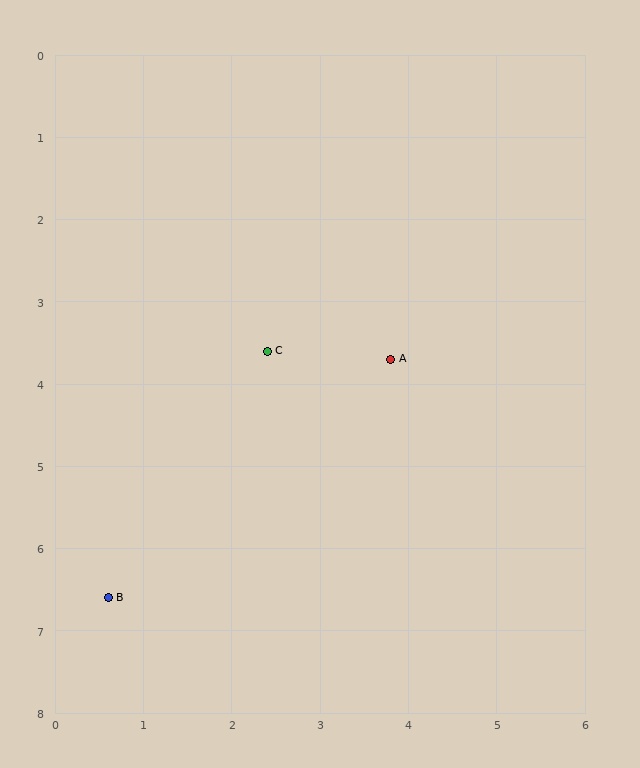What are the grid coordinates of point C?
Point C is at approximately (2.4, 3.6).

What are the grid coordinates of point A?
Point A is at approximately (3.8, 3.7).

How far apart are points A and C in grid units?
Points A and C are about 1.4 grid units apart.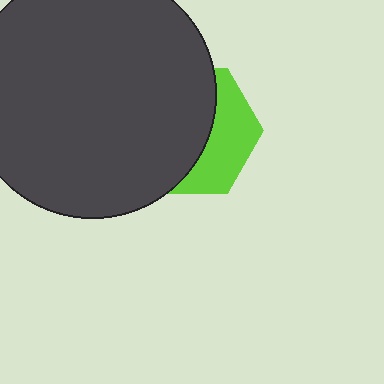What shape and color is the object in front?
The object in front is a dark gray circle.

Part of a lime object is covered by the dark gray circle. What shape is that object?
It is a hexagon.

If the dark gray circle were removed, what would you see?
You would see the complete lime hexagon.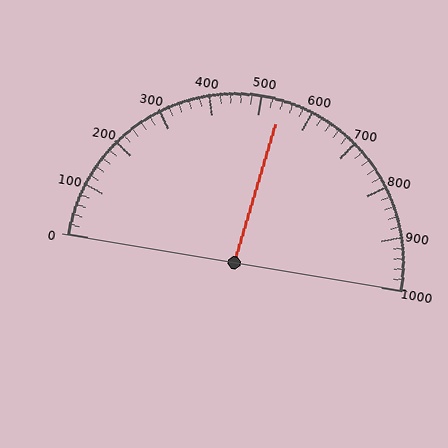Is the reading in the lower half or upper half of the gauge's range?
The reading is in the upper half of the range (0 to 1000).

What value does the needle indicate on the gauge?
The needle indicates approximately 540.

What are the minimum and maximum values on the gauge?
The gauge ranges from 0 to 1000.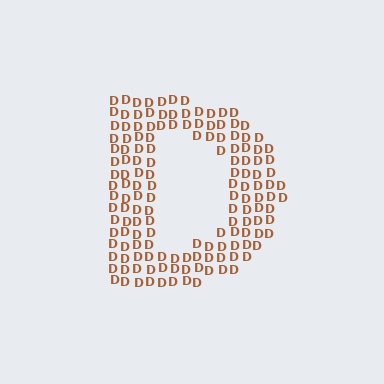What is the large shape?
The large shape is the letter D.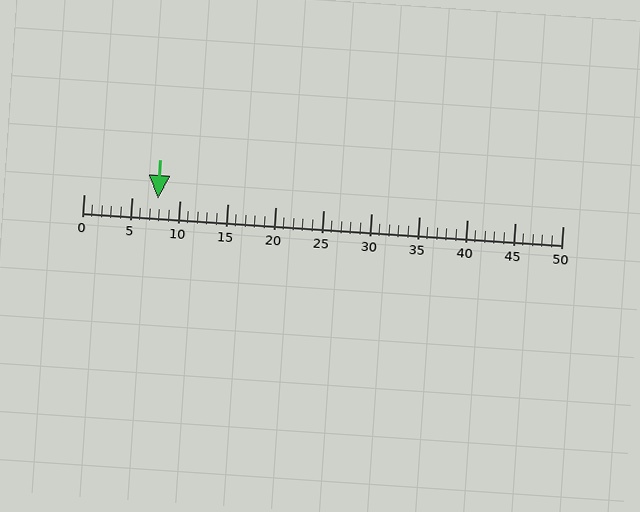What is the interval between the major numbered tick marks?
The major tick marks are spaced 5 units apart.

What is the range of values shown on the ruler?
The ruler shows values from 0 to 50.